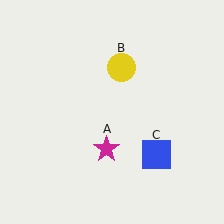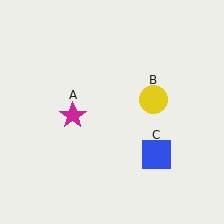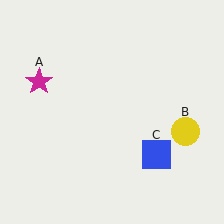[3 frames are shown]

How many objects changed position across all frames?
2 objects changed position: magenta star (object A), yellow circle (object B).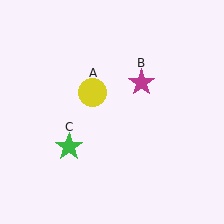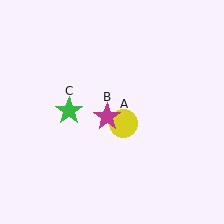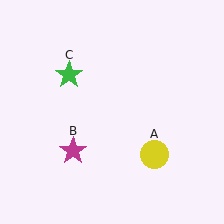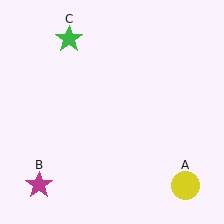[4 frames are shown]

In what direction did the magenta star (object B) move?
The magenta star (object B) moved down and to the left.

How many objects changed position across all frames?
3 objects changed position: yellow circle (object A), magenta star (object B), green star (object C).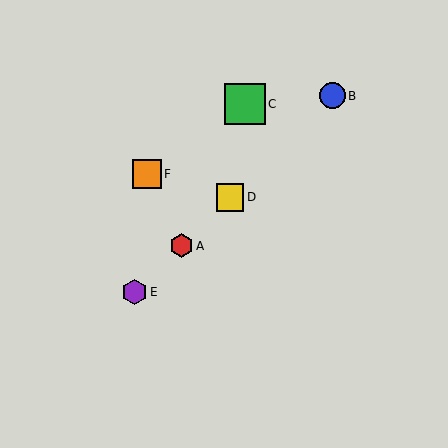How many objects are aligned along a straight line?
4 objects (A, B, D, E) are aligned along a straight line.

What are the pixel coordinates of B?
Object B is at (332, 96).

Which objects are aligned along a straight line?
Objects A, B, D, E are aligned along a straight line.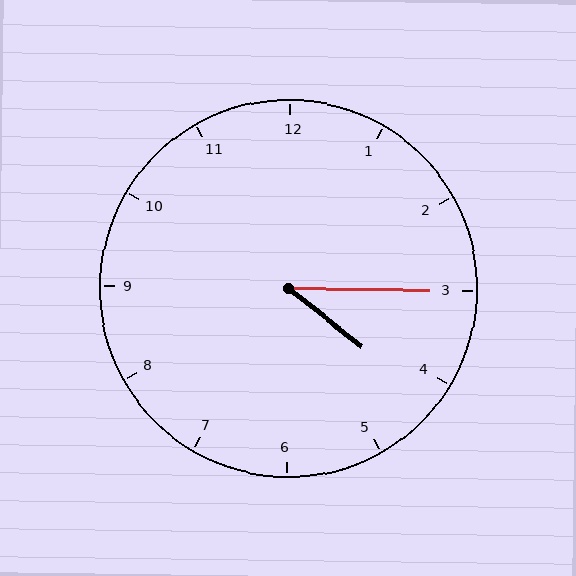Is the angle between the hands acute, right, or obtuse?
It is acute.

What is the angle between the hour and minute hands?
Approximately 38 degrees.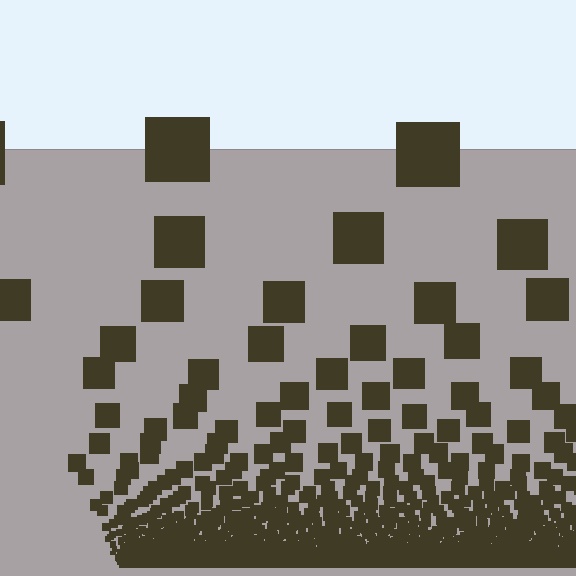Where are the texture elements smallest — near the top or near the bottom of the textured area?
Near the bottom.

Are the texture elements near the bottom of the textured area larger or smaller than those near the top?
Smaller. The gradient is inverted — elements near the bottom are smaller and denser.